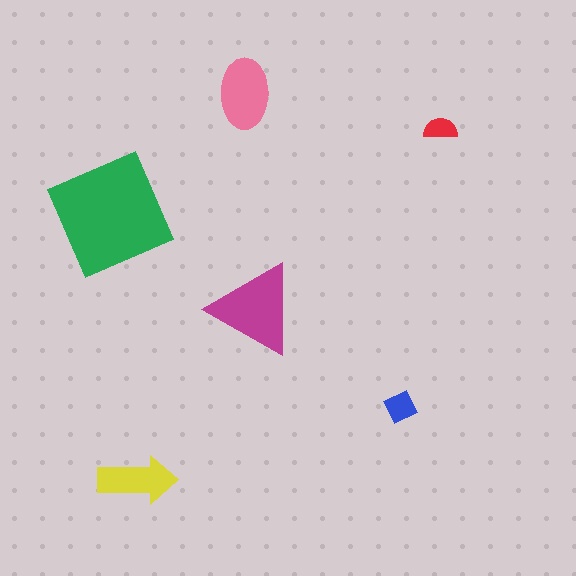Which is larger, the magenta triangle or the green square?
The green square.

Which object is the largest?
The green square.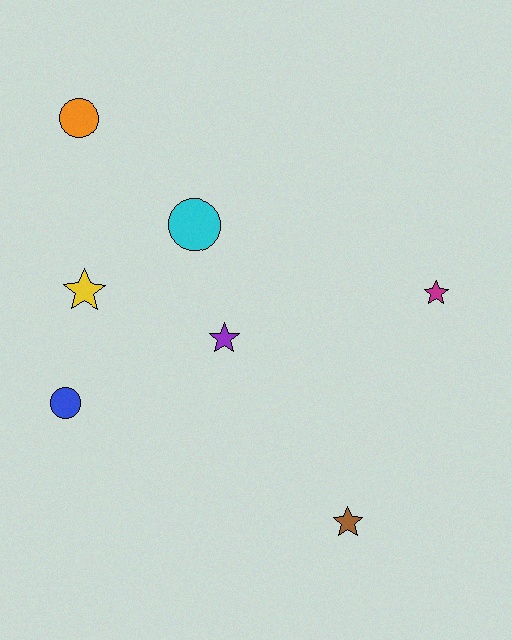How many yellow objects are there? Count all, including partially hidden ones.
There is 1 yellow object.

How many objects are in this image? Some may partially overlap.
There are 7 objects.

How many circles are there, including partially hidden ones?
There are 3 circles.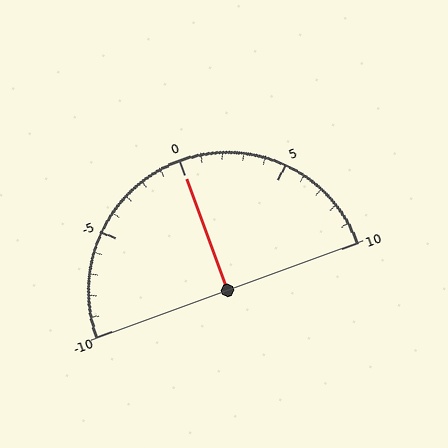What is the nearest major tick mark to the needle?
The nearest major tick mark is 0.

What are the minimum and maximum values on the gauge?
The gauge ranges from -10 to 10.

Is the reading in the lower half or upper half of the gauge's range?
The reading is in the upper half of the range (-10 to 10).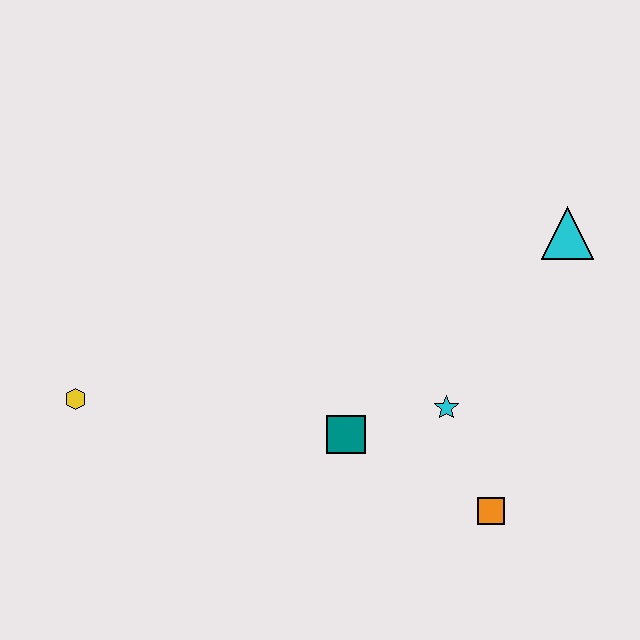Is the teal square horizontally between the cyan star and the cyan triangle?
No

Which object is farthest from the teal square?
The cyan triangle is farthest from the teal square.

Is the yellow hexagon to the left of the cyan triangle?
Yes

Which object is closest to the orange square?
The cyan star is closest to the orange square.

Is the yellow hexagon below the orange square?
No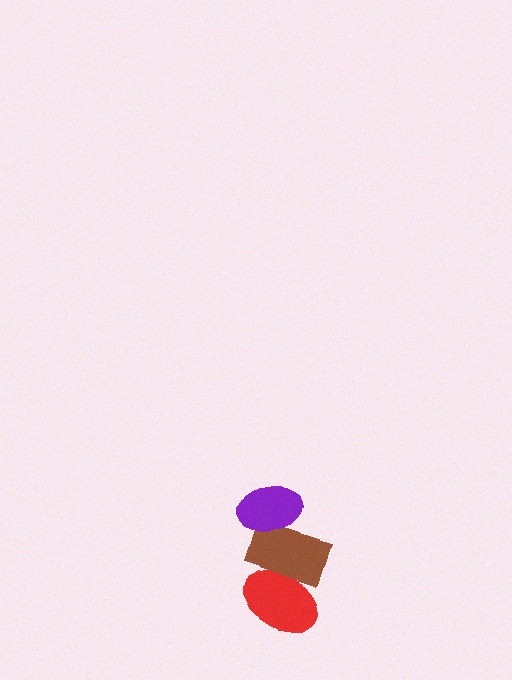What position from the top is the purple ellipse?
The purple ellipse is 1st from the top.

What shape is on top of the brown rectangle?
The purple ellipse is on top of the brown rectangle.